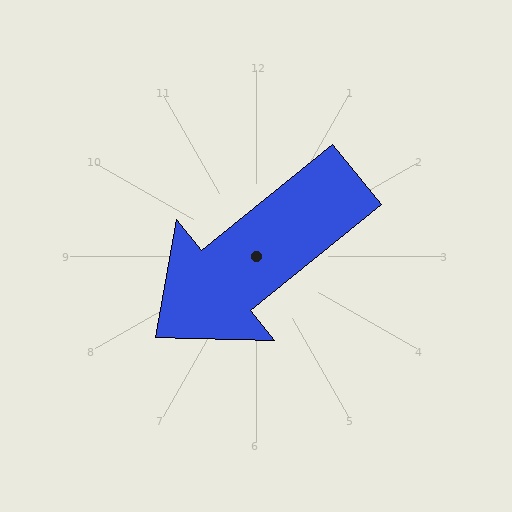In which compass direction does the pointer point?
Southwest.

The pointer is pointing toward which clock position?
Roughly 8 o'clock.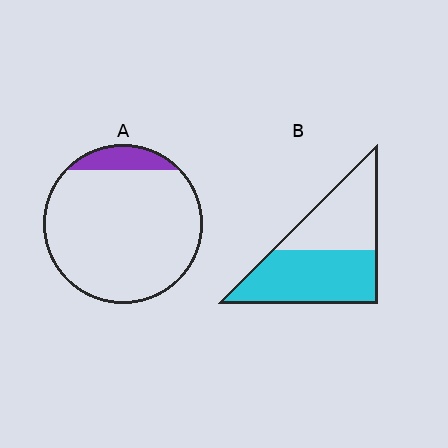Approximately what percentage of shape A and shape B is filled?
A is approximately 10% and B is approximately 55%.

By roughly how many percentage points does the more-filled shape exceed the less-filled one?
By roughly 45 percentage points (B over A).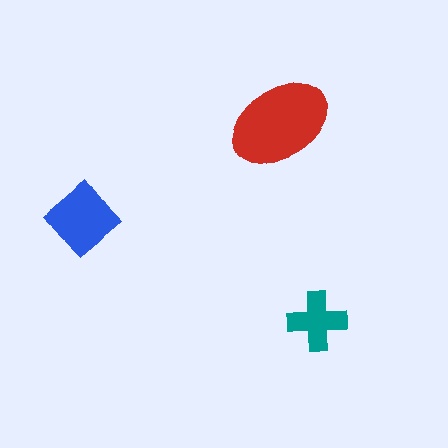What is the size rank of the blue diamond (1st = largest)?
2nd.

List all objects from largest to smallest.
The red ellipse, the blue diamond, the teal cross.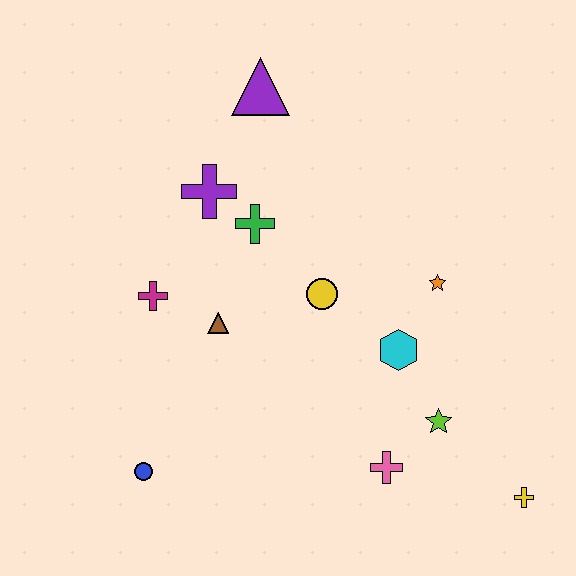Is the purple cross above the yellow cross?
Yes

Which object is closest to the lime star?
The pink cross is closest to the lime star.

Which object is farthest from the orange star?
The blue circle is farthest from the orange star.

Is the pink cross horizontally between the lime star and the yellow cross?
No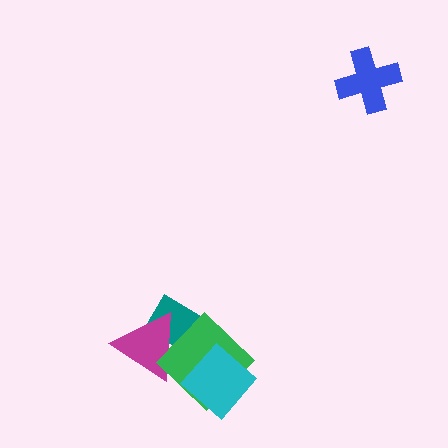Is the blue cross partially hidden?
No, no other shape covers it.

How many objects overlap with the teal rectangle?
2 objects overlap with the teal rectangle.